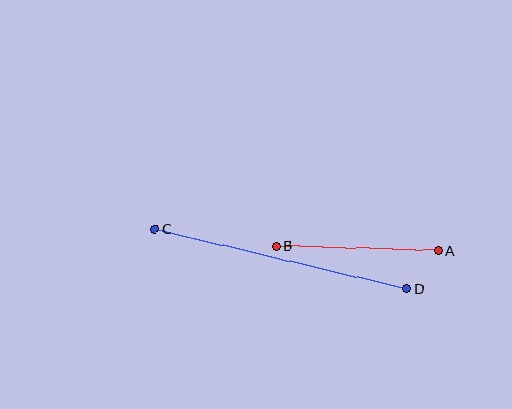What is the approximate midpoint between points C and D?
The midpoint is at approximately (281, 259) pixels.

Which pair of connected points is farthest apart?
Points C and D are farthest apart.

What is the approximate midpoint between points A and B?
The midpoint is at approximately (357, 249) pixels.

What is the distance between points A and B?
The distance is approximately 162 pixels.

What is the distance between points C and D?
The distance is approximately 258 pixels.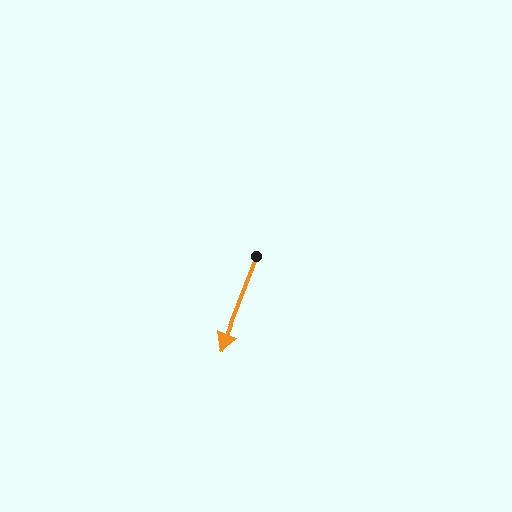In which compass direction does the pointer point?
South.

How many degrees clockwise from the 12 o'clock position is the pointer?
Approximately 201 degrees.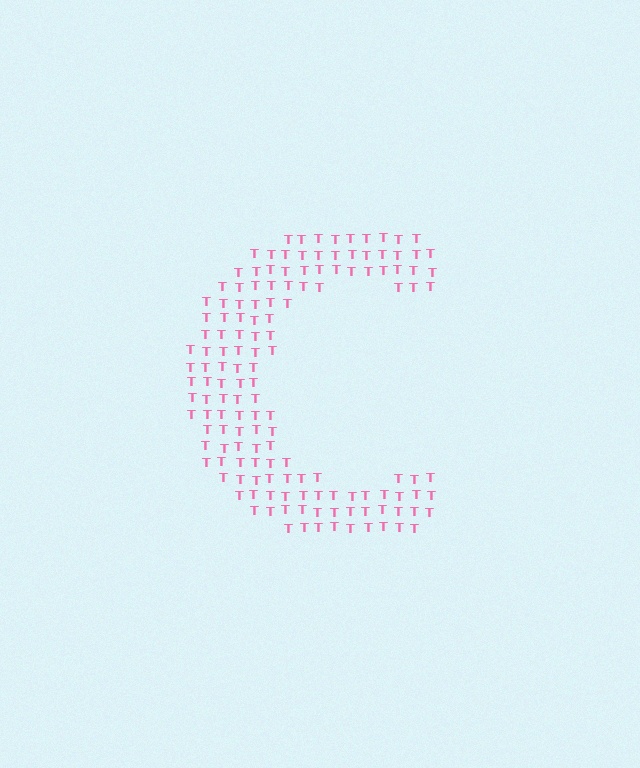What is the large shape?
The large shape is the letter C.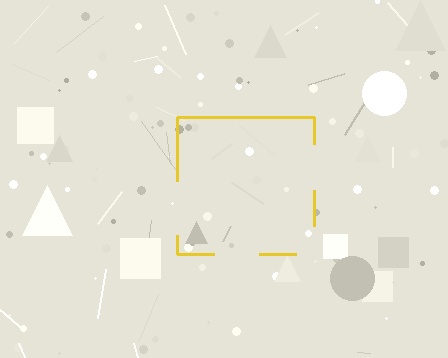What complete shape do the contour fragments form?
The contour fragments form a square.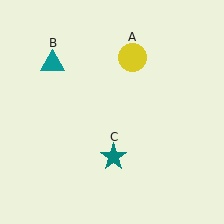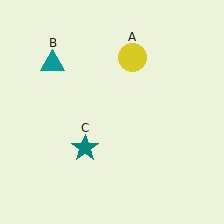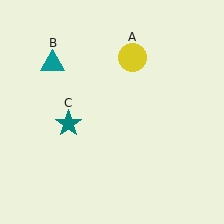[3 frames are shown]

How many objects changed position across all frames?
1 object changed position: teal star (object C).